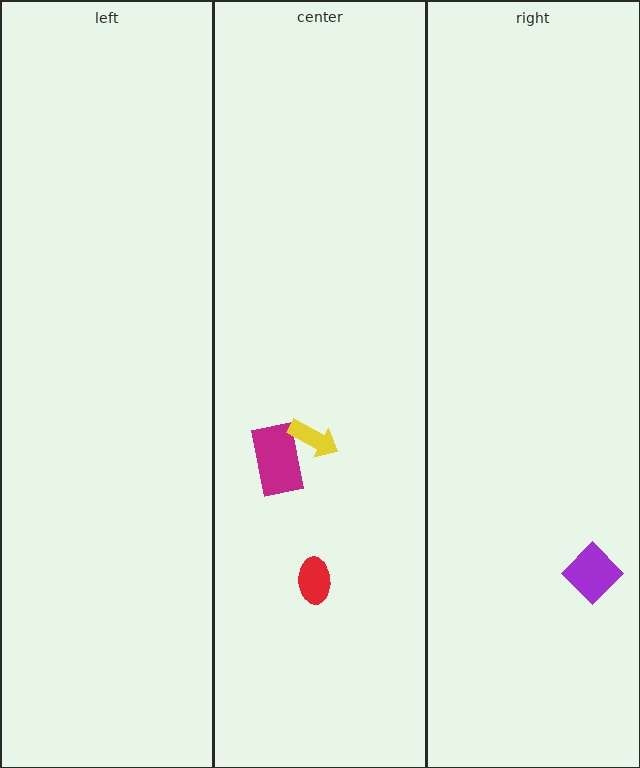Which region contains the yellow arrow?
The center region.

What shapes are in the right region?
The purple diamond.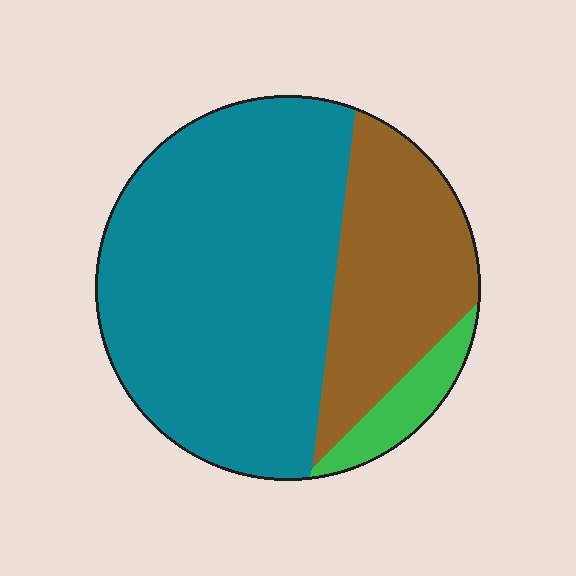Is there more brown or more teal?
Teal.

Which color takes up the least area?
Green, at roughly 5%.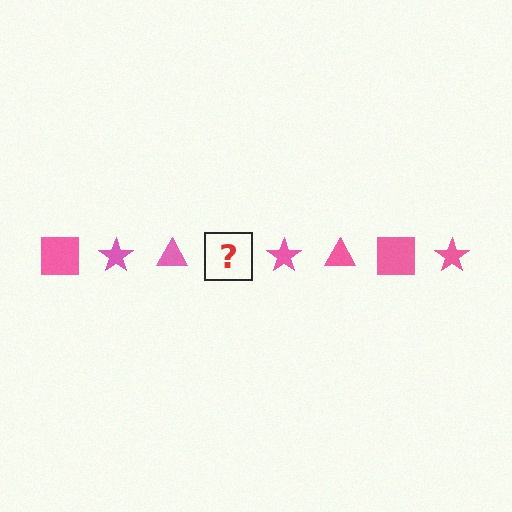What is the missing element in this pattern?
The missing element is a pink square.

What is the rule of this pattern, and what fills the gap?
The rule is that the pattern cycles through square, star, triangle shapes in pink. The gap should be filled with a pink square.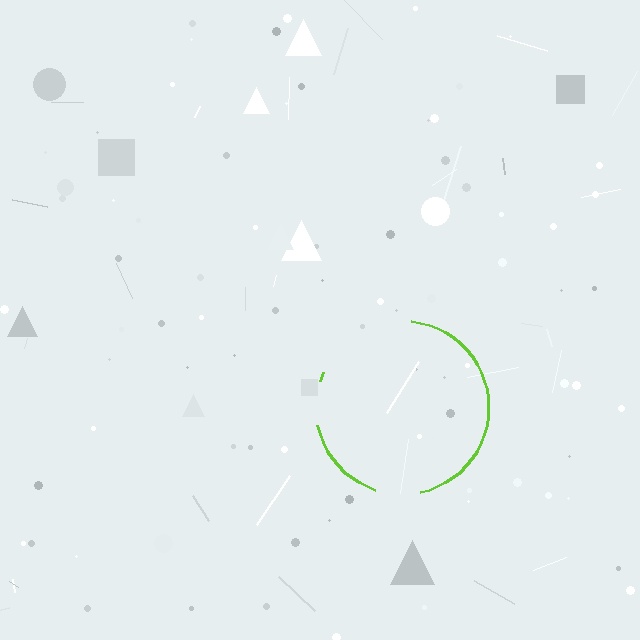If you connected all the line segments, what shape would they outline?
They would outline a circle.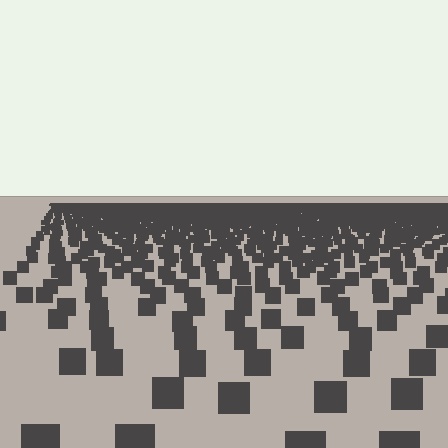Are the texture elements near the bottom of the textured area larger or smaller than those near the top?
Larger. Near the bottom, elements are closer to the viewer and appear at a bigger on-screen size.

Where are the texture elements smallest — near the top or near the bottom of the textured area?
Near the top.